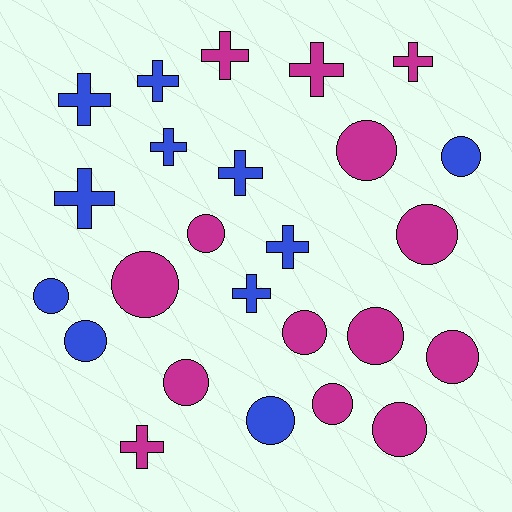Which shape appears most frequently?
Circle, with 14 objects.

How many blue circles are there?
There are 4 blue circles.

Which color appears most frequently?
Magenta, with 14 objects.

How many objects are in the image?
There are 25 objects.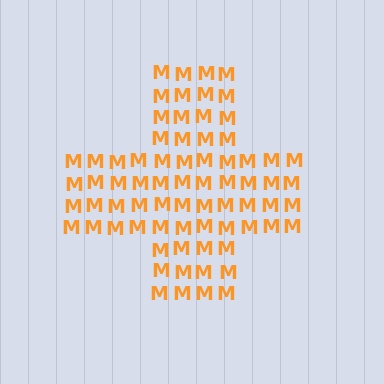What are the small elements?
The small elements are letter M's.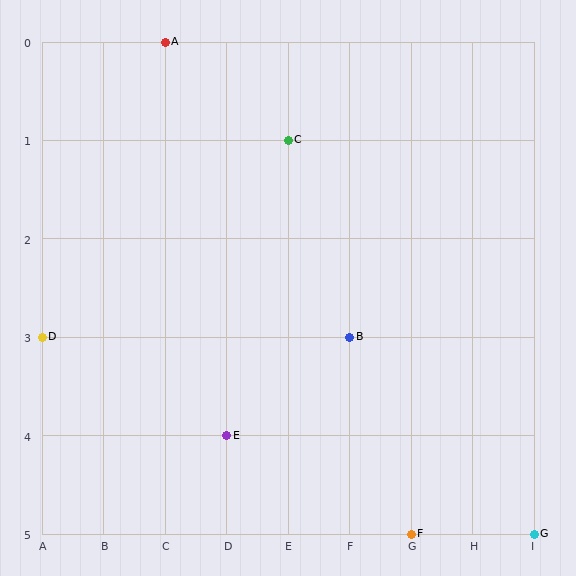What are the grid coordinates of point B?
Point B is at grid coordinates (F, 3).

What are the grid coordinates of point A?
Point A is at grid coordinates (C, 0).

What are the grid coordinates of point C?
Point C is at grid coordinates (E, 1).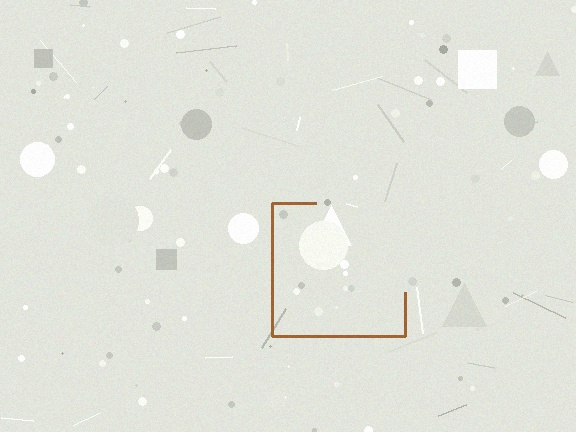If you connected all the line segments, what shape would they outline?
They would outline a square.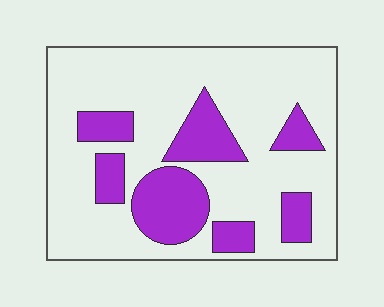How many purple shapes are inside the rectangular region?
7.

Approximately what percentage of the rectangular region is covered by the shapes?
Approximately 25%.